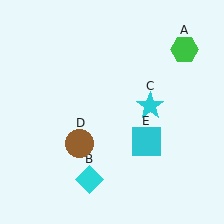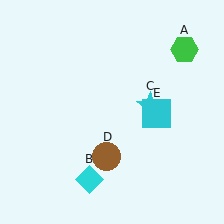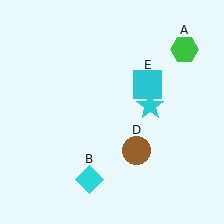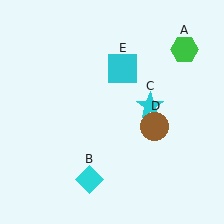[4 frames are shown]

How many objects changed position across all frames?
2 objects changed position: brown circle (object D), cyan square (object E).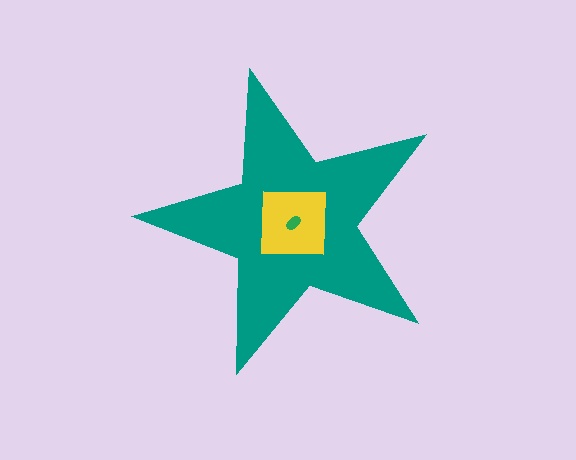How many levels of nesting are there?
3.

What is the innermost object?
The green ellipse.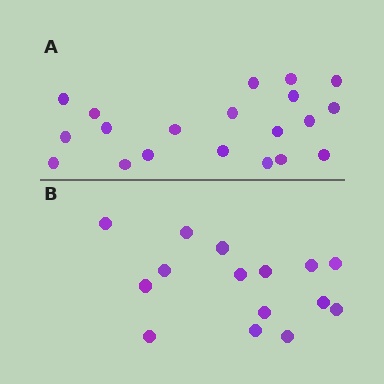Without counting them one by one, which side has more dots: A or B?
Region A (the top region) has more dots.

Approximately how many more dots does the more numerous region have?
Region A has about 5 more dots than region B.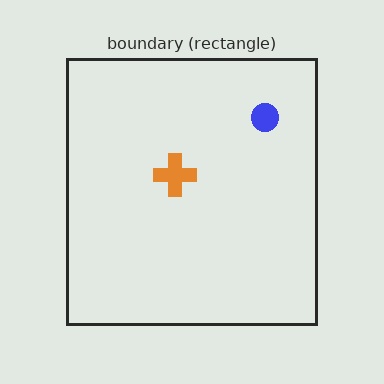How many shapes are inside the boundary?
2 inside, 0 outside.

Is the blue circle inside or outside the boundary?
Inside.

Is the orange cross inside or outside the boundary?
Inside.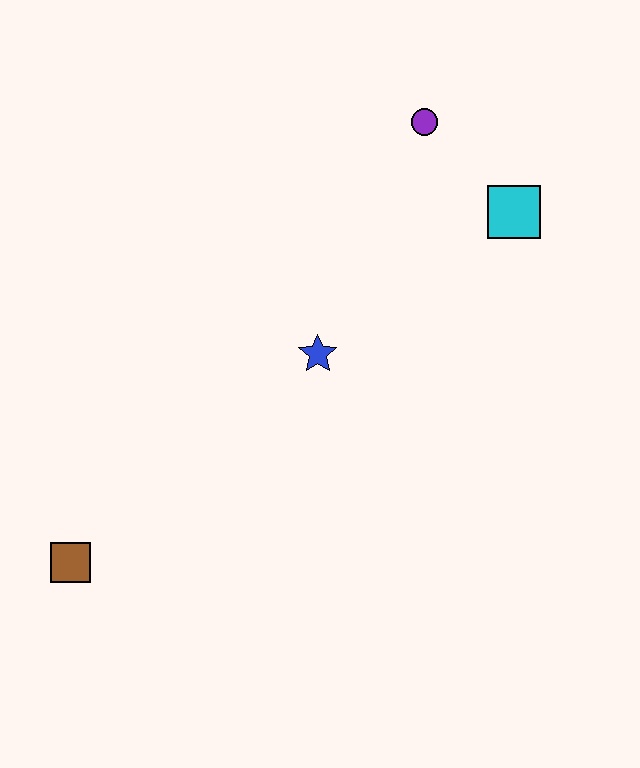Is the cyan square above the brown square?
Yes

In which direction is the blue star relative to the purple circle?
The blue star is below the purple circle.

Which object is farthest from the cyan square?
The brown square is farthest from the cyan square.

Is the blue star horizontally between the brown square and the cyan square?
Yes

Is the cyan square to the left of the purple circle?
No